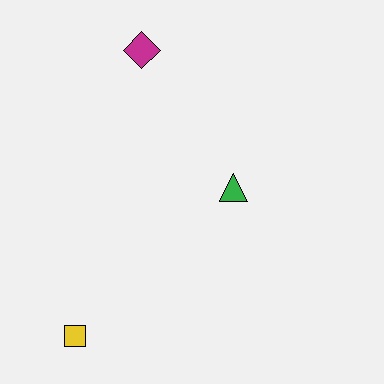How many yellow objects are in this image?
There is 1 yellow object.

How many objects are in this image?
There are 3 objects.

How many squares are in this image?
There is 1 square.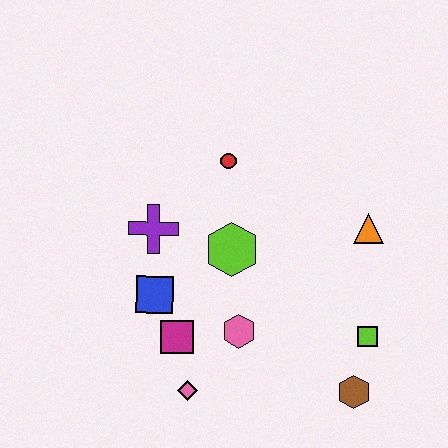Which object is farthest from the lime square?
The purple cross is farthest from the lime square.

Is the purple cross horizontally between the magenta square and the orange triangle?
No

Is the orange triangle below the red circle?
Yes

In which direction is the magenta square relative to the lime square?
The magenta square is to the left of the lime square.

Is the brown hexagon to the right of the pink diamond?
Yes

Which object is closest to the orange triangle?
The lime square is closest to the orange triangle.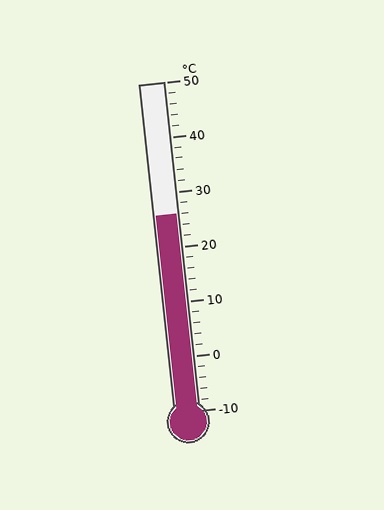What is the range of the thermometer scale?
The thermometer scale ranges from -10°C to 50°C.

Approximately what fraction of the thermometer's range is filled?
The thermometer is filled to approximately 60% of its range.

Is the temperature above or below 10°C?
The temperature is above 10°C.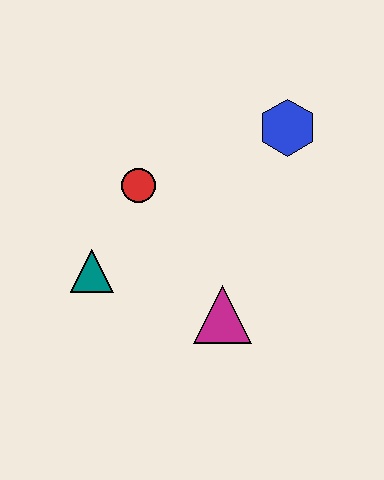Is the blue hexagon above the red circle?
Yes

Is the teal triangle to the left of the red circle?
Yes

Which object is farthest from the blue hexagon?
The teal triangle is farthest from the blue hexagon.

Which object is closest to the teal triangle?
The red circle is closest to the teal triangle.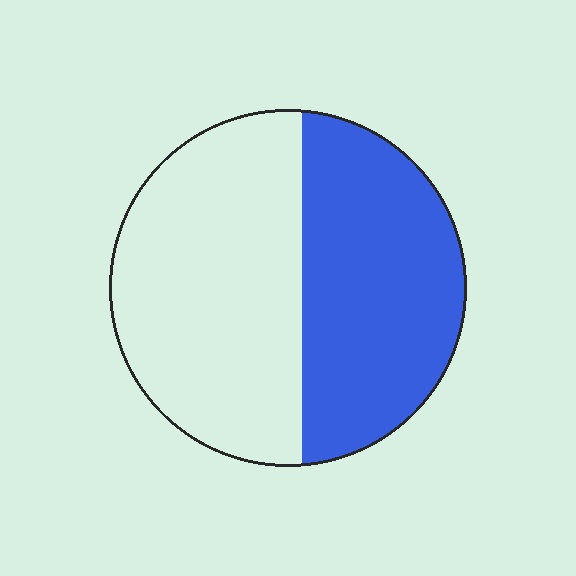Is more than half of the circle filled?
No.